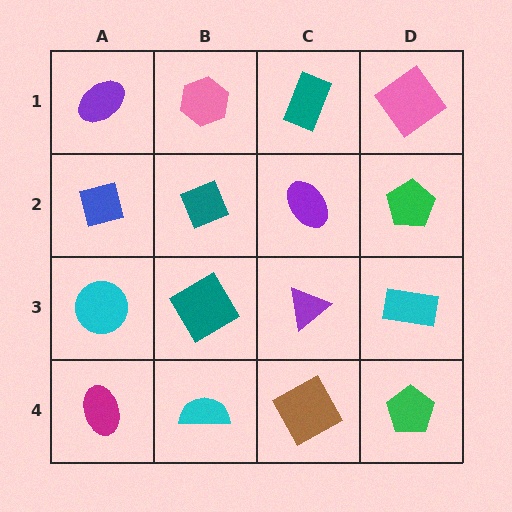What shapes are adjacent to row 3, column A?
A blue diamond (row 2, column A), a magenta ellipse (row 4, column A), a teal diamond (row 3, column B).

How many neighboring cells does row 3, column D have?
3.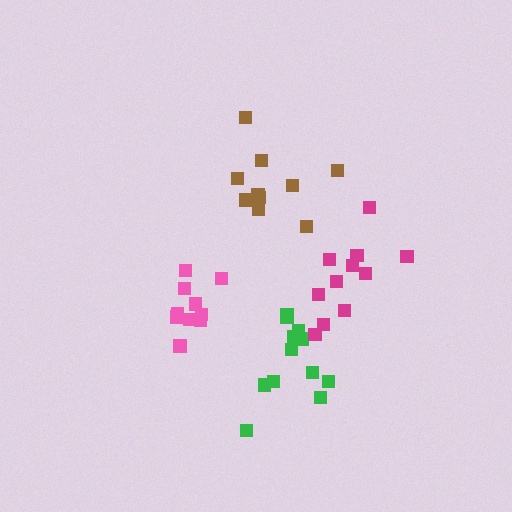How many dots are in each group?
Group 1: 10 dots, Group 2: 12 dots, Group 3: 11 dots, Group 4: 10 dots (43 total).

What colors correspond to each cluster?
The clusters are colored: pink, green, magenta, brown.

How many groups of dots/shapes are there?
There are 4 groups.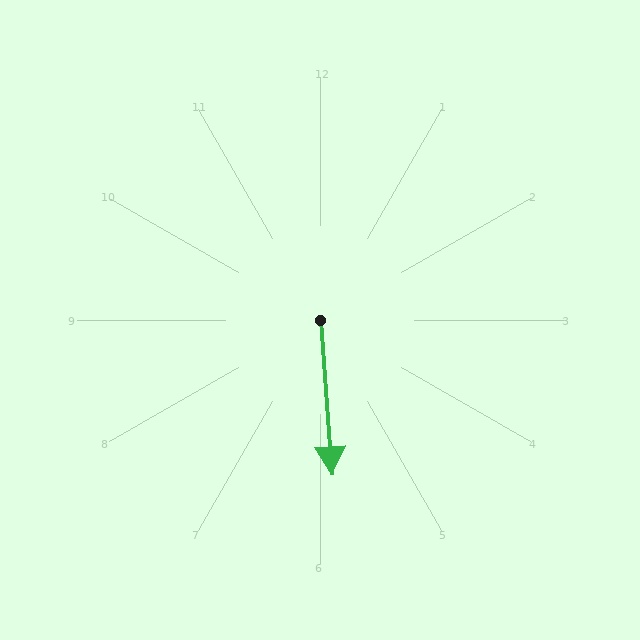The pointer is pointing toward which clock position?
Roughly 6 o'clock.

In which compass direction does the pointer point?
South.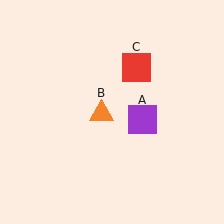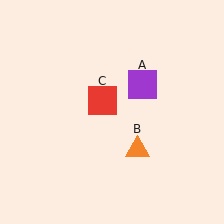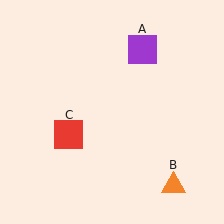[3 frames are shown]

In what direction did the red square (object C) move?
The red square (object C) moved down and to the left.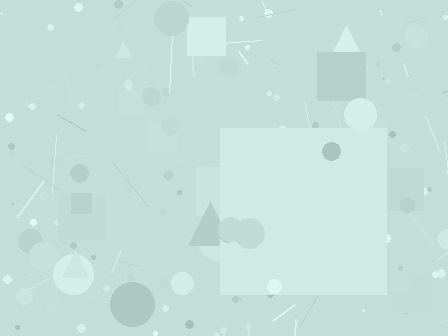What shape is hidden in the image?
A square is hidden in the image.